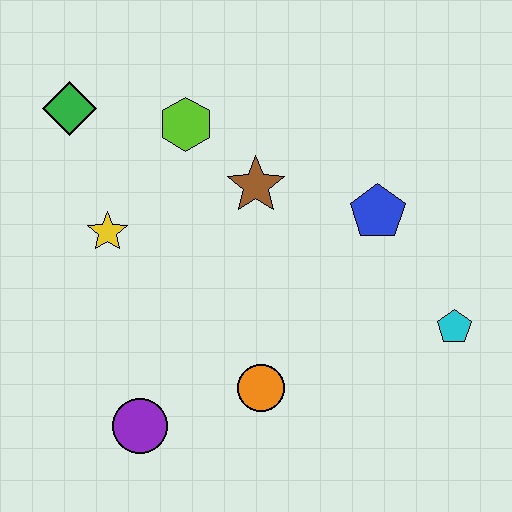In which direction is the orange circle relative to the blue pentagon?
The orange circle is below the blue pentagon.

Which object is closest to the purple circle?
The orange circle is closest to the purple circle.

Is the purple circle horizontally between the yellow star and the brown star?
Yes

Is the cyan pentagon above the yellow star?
No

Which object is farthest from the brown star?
The purple circle is farthest from the brown star.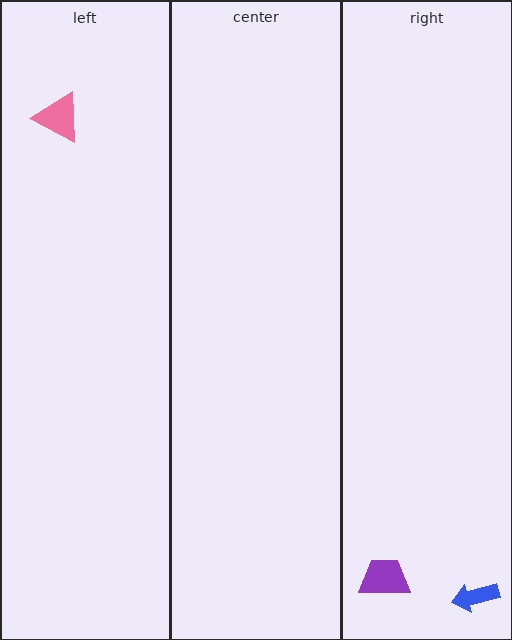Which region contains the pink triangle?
The left region.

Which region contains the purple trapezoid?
The right region.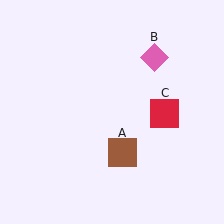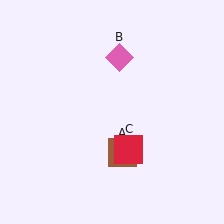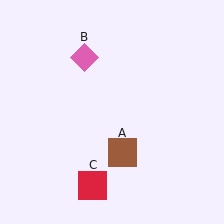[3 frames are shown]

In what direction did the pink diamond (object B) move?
The pink diamond (object B) moved left.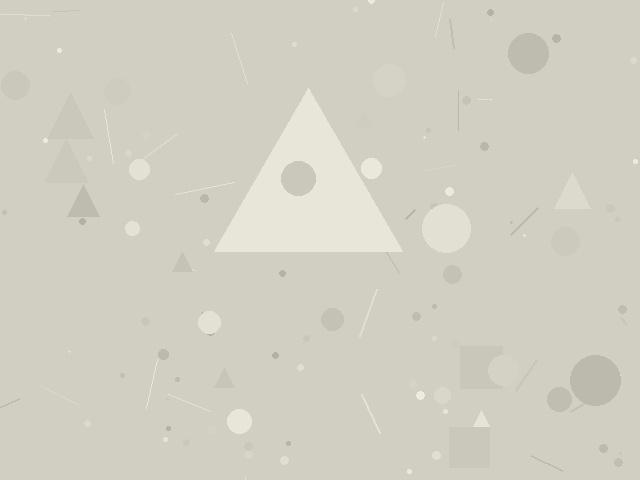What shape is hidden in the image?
A triangle is hidden in the image.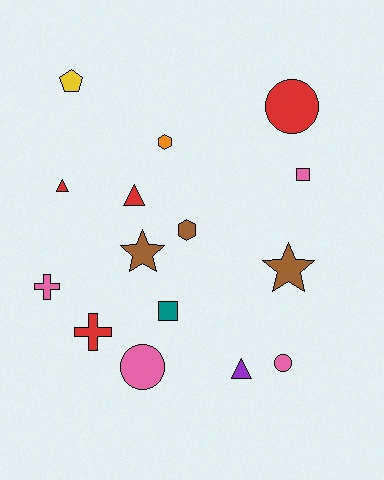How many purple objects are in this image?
There is 1 purple object.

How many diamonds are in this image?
There are no diamonds.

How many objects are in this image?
There are 15 objects.